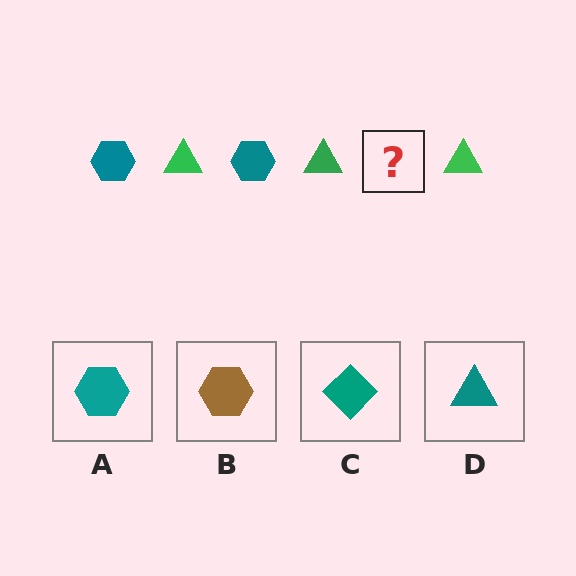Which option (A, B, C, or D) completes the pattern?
A.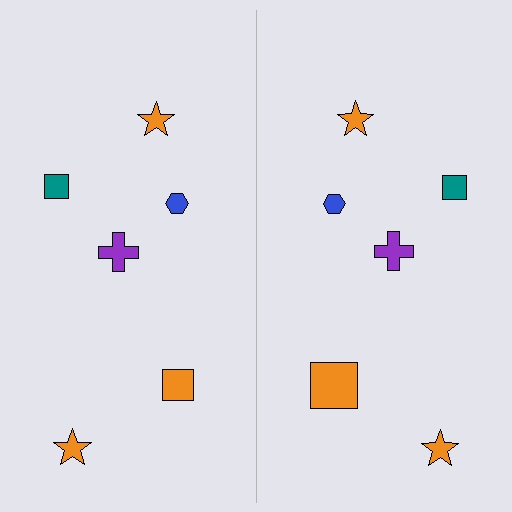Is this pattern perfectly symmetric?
No, the pattern is not perfectly symmetric. The orange square on the right side has a different size than its mirror counterpart.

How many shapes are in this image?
There are 12 shapes in this image.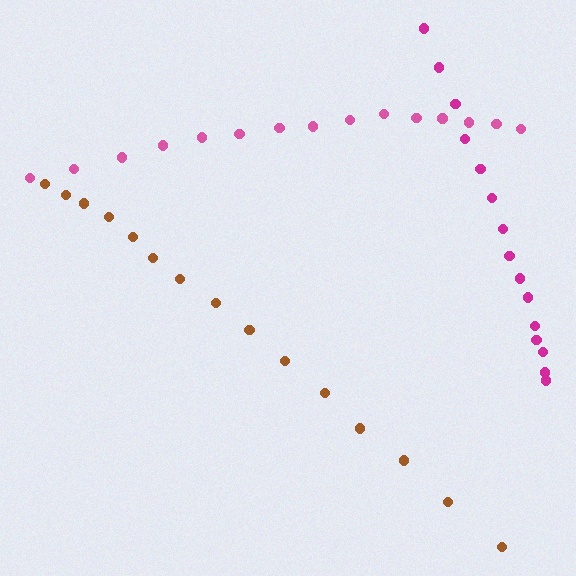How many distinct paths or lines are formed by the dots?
There are 3 distinct paths.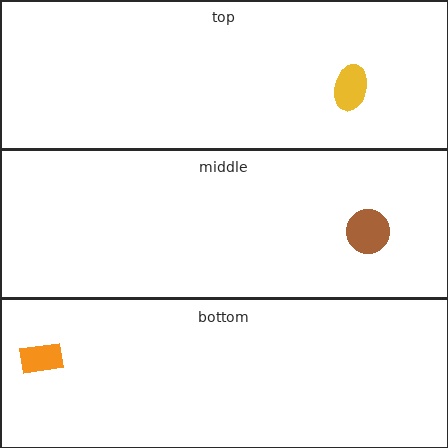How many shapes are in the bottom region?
1.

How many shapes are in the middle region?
1.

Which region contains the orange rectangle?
The bottom region.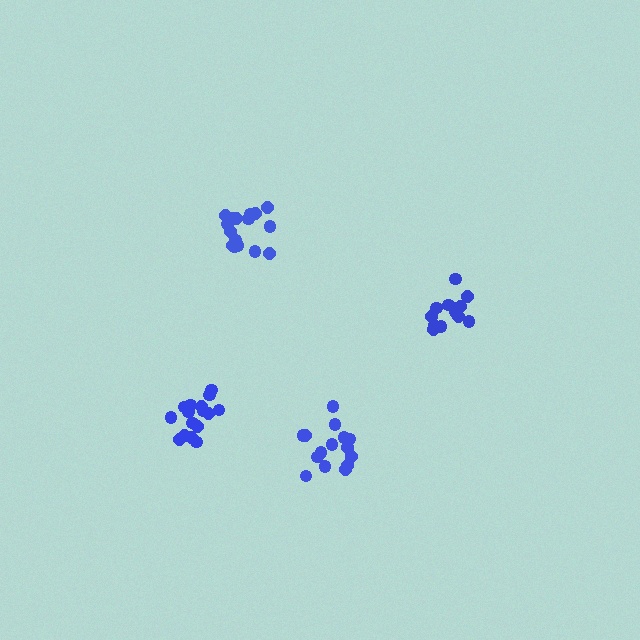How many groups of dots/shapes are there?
There are 4 groups.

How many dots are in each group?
Group 1: 17 dots, Group 2: 15 dots, Group 3: 17 dots, Group 4: 13 dots (62 total).